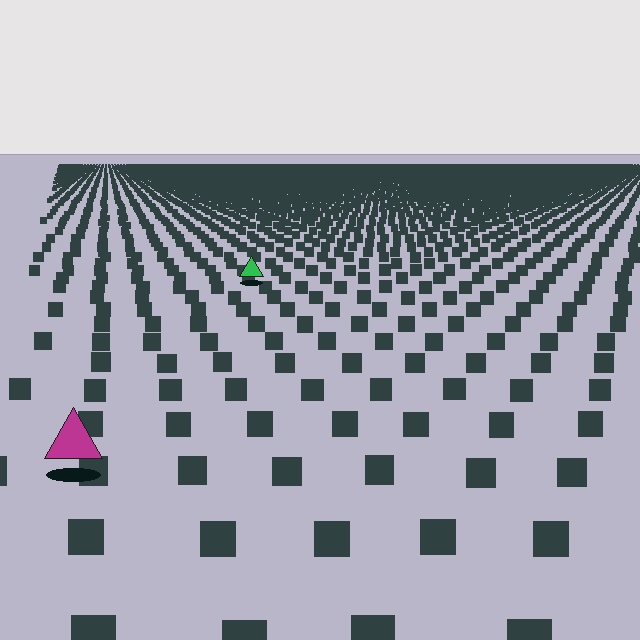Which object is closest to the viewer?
The magenta triangle is closest. The texture marks near it are larger and more spread out.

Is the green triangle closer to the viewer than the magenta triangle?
No. The magenta triangle is closer — you can tell from the texture gradient: the ground texture is coarser near it.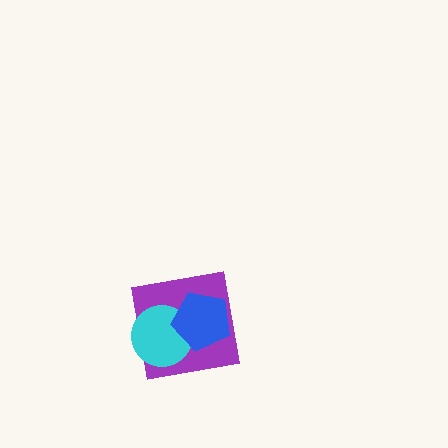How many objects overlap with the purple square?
2 objects overlap with the purple square.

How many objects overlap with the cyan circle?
2 objects overlap with the cyan circle.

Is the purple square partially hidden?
Yes, it is partially covered by another shape.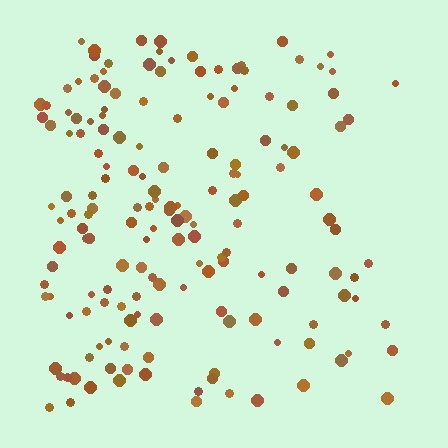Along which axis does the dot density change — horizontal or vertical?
Horizontal.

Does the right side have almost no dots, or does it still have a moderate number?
Still a moderate number, just noticeably fewer than the left.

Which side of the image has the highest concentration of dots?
The left.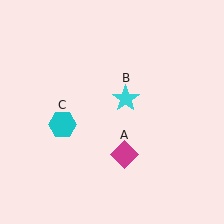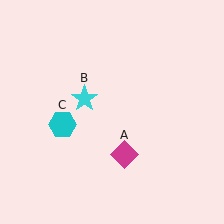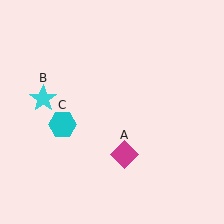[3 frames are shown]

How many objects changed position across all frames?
1 object changed position: cyan star (object B).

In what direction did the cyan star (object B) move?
The cyan star (object B) moved left.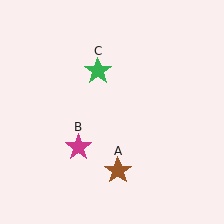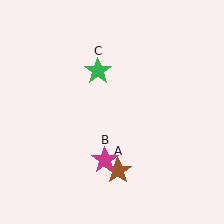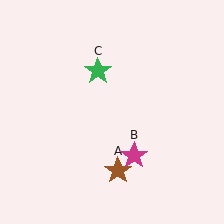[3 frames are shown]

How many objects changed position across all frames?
1 object changed position: magenta star (object B).